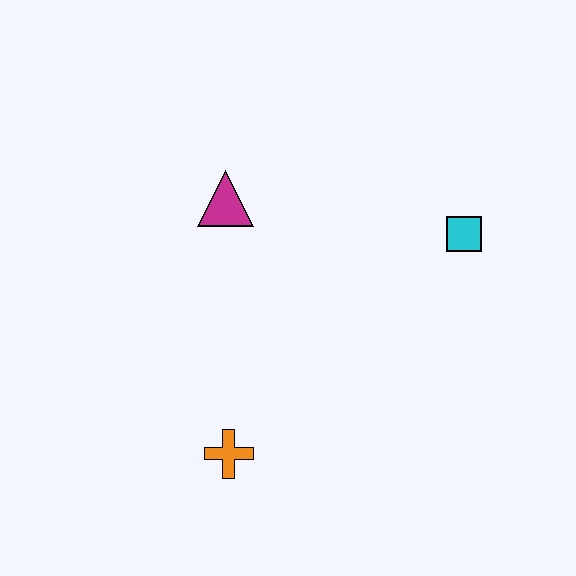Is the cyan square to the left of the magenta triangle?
No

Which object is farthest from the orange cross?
The cyan square is farthest from the orange cross.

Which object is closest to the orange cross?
The magenta triangle is closest to the orange cross.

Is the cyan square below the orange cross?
No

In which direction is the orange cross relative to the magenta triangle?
The orange cross is below the magenta triangle.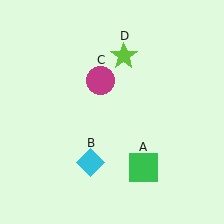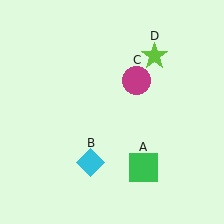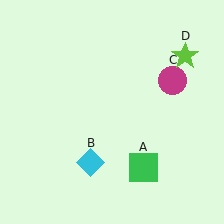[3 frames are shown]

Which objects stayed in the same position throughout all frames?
Green square (object A) and cyan diamond (object B) remained stationary.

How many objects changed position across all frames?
2 objects changed position: magenta circle (object C), lime star (object D).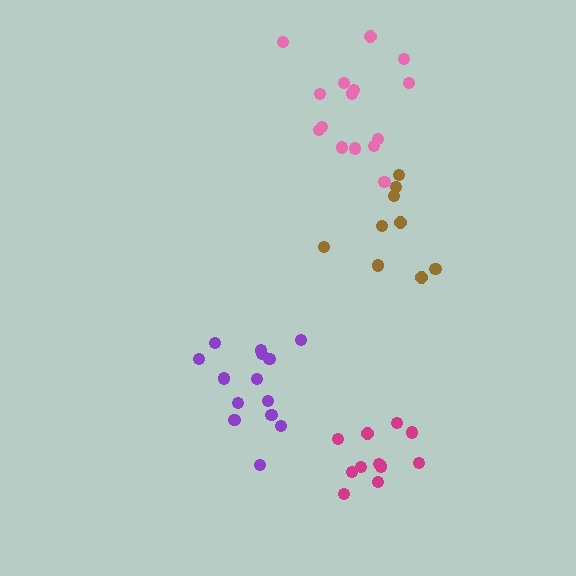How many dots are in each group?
Group 1: 14 dots, Group 2: 9 dots, Group 3: 11 dots, Group 4: 15 dots (49 total).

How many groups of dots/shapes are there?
There are 4 groups.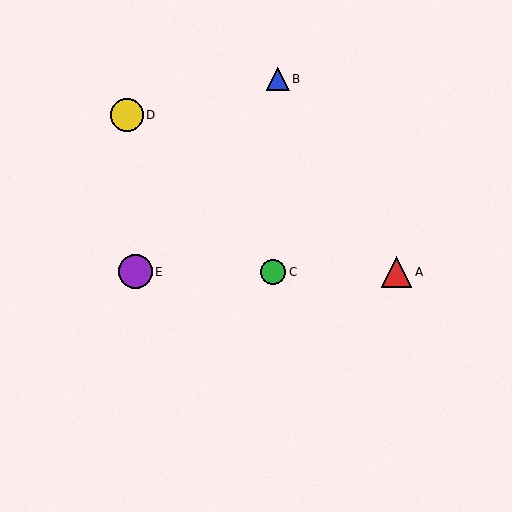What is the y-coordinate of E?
Object E is at y≈272.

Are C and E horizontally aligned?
Yes, both are at y≈272.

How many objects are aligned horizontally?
3 objects (A, C, E) are aligned horizontally.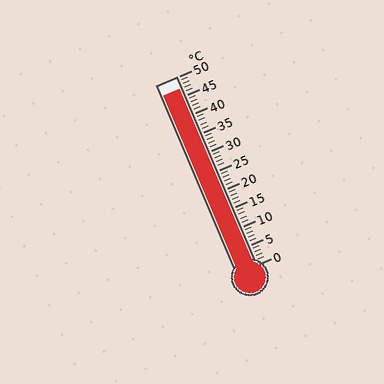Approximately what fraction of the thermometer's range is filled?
The thermometer is filled to approximately 95% of its range.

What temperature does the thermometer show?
The thermometer shows approximately 47°C.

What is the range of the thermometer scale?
The thermometer scale ranges from 0°C to 50°C.